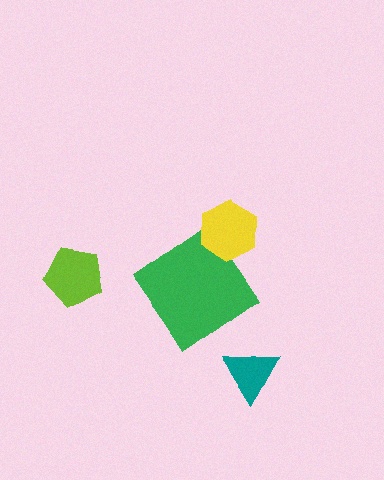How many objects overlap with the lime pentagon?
0 objects overlap with the lime pentagon.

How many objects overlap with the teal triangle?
0 objects overlap with the teal triangle.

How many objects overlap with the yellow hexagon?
1 object overlaps with the yellow hexagon.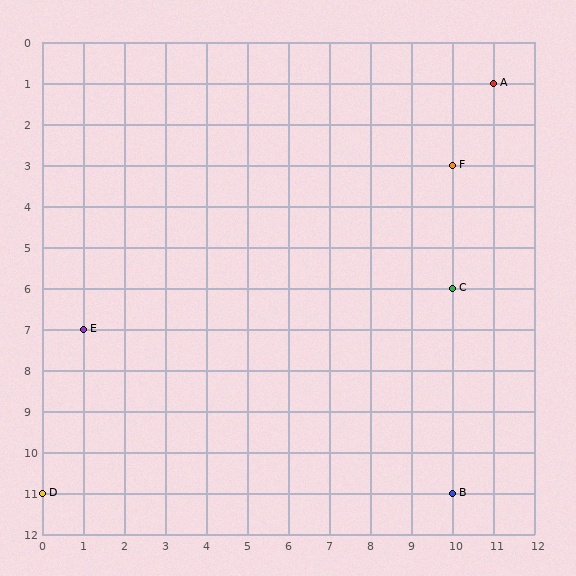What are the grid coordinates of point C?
Point C is at grid coordinates (10, 6).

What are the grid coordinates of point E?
Point E is at grid coordinates (1, 7).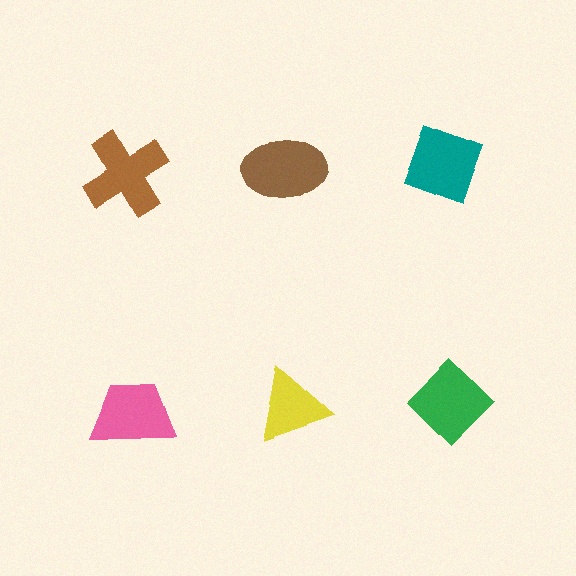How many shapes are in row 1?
3 shapes.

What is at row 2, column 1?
A pink trapezoid.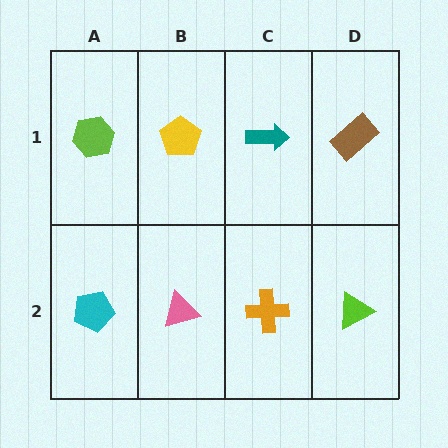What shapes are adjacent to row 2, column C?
A teal arrow (row 1, column C), a pink triangle (row 2, column B), a lime triangle (row 2, column D).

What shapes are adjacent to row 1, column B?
A pink triangle (row 2, column B), a lime hexagon (row 1, column A), a teal arrow (row 1, column C).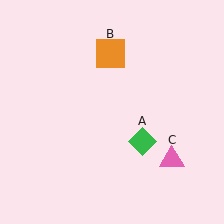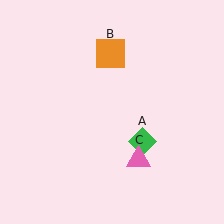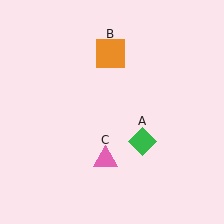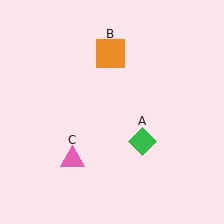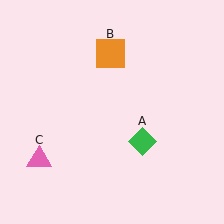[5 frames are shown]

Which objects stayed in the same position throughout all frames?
Green diamond (object A) and orange square (object B) remained stationary.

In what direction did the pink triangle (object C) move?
The pink triangle (object C) moved left.